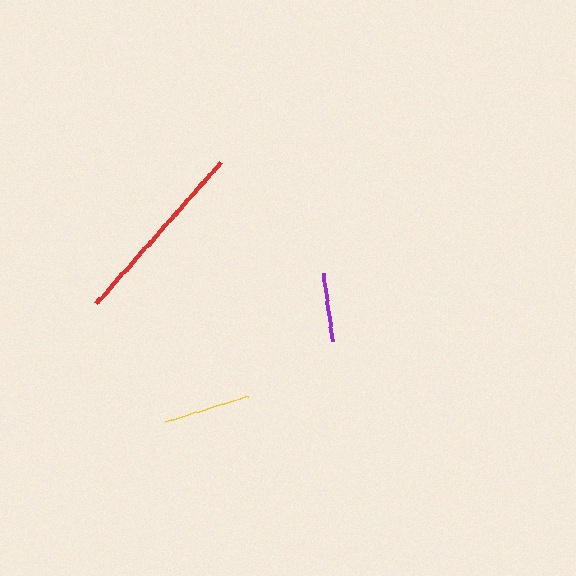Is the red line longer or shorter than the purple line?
The red line is longer than the purple line.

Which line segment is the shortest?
The purple line is the shortest at approximately 69 pixels.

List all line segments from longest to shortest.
From longest to shortest: red, yellow, purple.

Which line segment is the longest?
The red line is the longest at approximately 189 pixels.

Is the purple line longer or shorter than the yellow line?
The yellow line is longer than the purple line.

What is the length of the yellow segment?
The yellow segment is approximately 87 pixels long.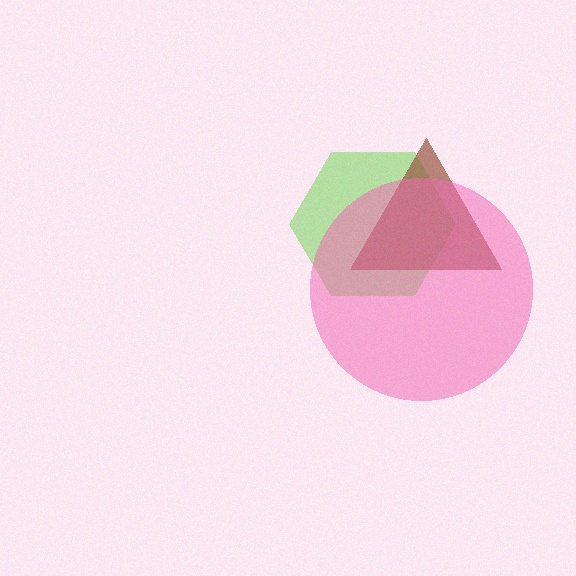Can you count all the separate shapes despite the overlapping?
Yes, there are 3 separate shapes.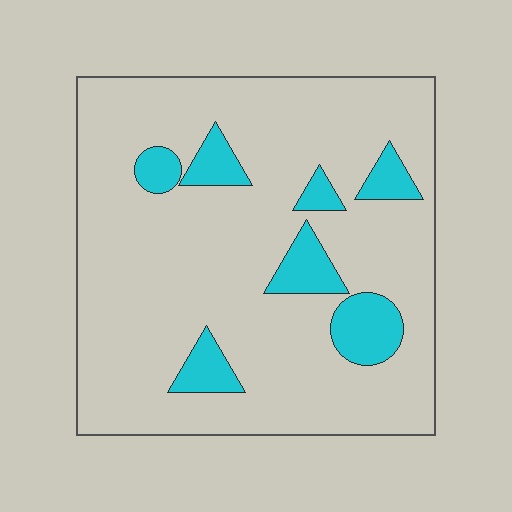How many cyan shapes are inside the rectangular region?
7.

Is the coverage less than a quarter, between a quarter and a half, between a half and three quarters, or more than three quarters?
Less than a quarter.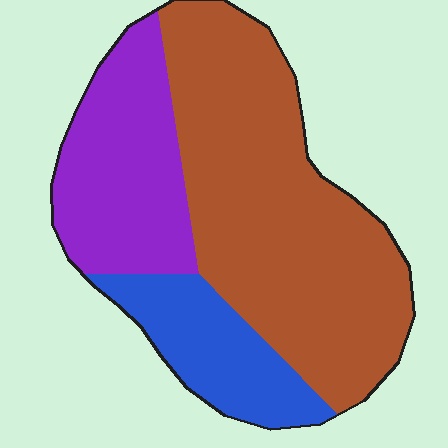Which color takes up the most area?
Brown, at roughly 55%.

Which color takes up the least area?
Blue, at roughly 15%.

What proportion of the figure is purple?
Purple covers about 25% of the figure.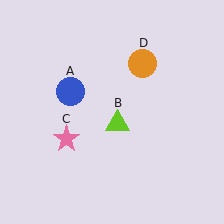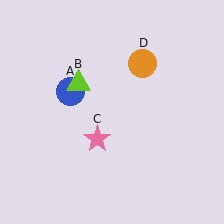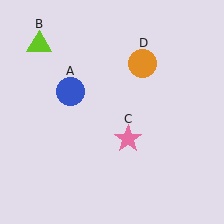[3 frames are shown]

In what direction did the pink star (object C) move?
The pink star (object C) moved right.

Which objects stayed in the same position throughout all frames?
Blue circle (object A) and orange circle (object D) remained stationary.